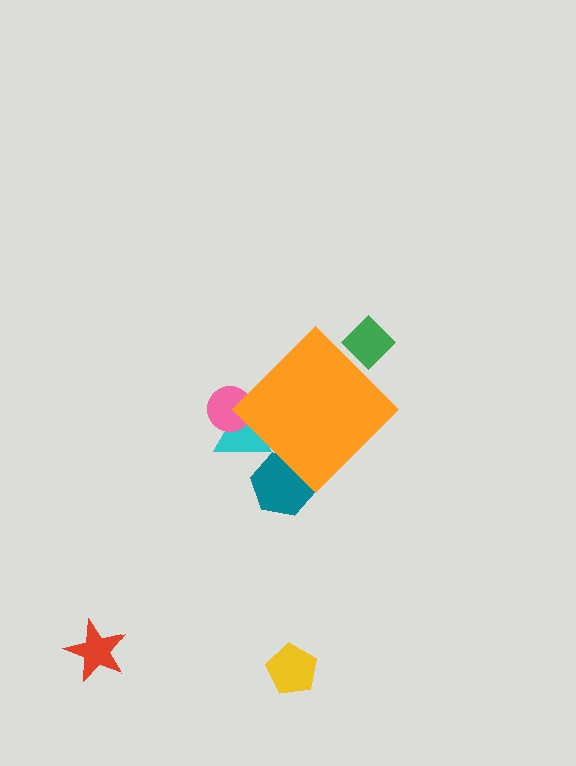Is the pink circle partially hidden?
Yes, the pink circle is partially hidden behind the orange diamond.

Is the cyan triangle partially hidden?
Yes, the cyan triangle is partially hidden behind the orange diamond.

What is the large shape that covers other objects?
An orange diamond.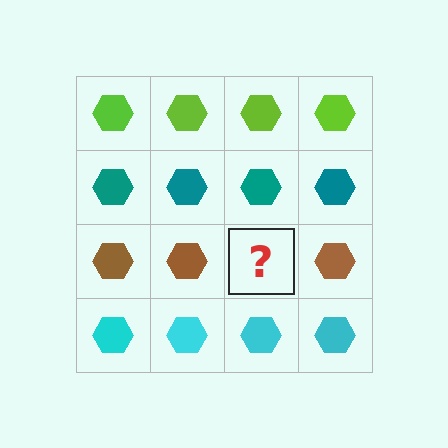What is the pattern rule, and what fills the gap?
The rule is that each row has a consistent color. The gap should be filled with a brown hexagon.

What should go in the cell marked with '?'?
The missing cell should contain a brown hexagon.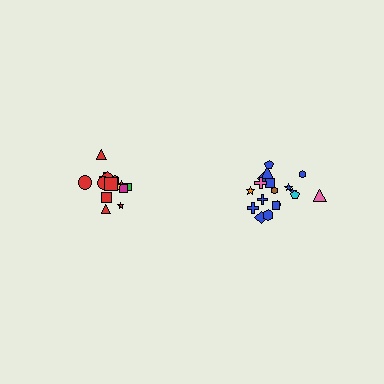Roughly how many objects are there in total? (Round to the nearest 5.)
Roughly 35 objects in total.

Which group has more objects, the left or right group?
The right group.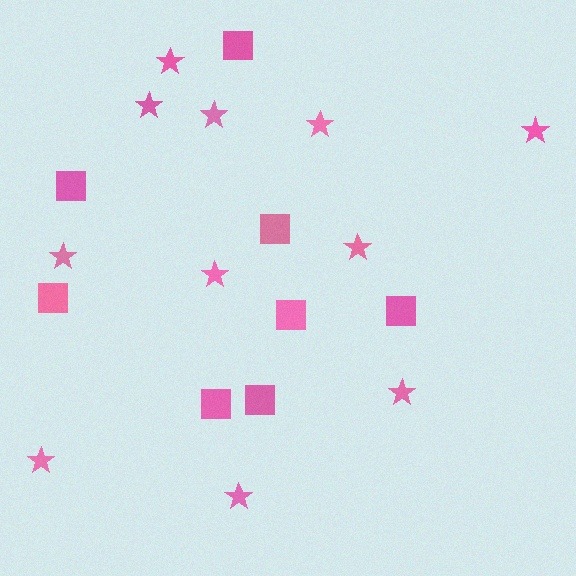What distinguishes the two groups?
There are 2 groups: one group of squares (8) and one group of stars (11).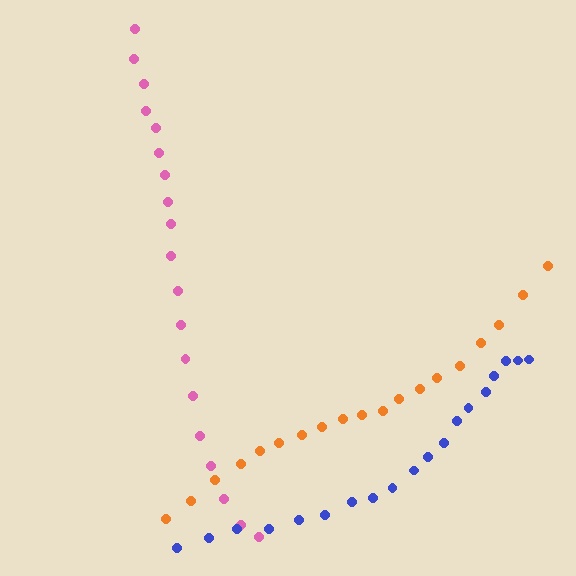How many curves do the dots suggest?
There are 3 distinct paths.